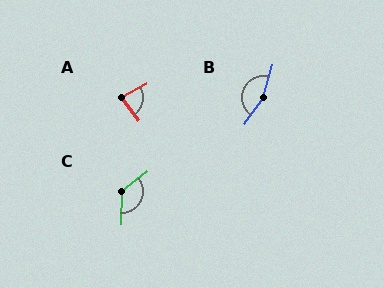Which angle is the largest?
B, at approximately 161 degrees.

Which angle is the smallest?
A, at approximately 81 degrees.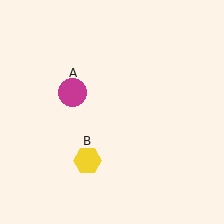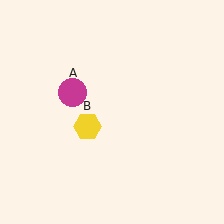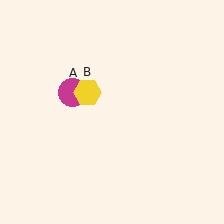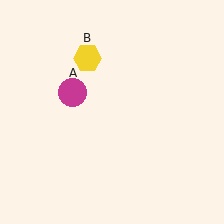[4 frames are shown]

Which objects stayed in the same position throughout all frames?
Magenta circle (object A) remained stationary.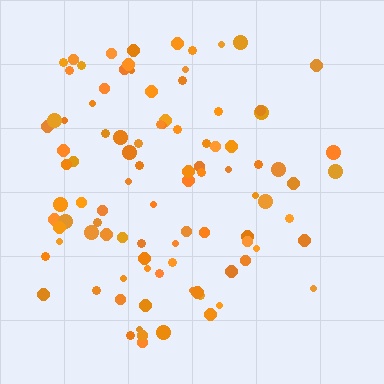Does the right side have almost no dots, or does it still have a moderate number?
Still a moderate number, just noticeably fewer than the left.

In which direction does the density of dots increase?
From right to left, with the left side densest.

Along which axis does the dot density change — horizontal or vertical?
Horizontal.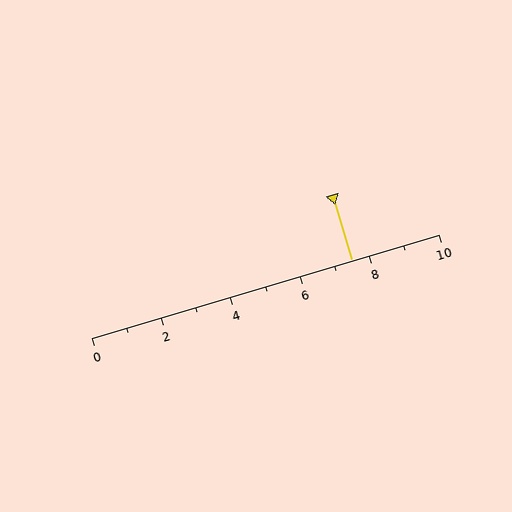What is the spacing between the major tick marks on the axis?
The major ticks are spaced 2 apart.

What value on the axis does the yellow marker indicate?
The marker indicates approximately 7.5.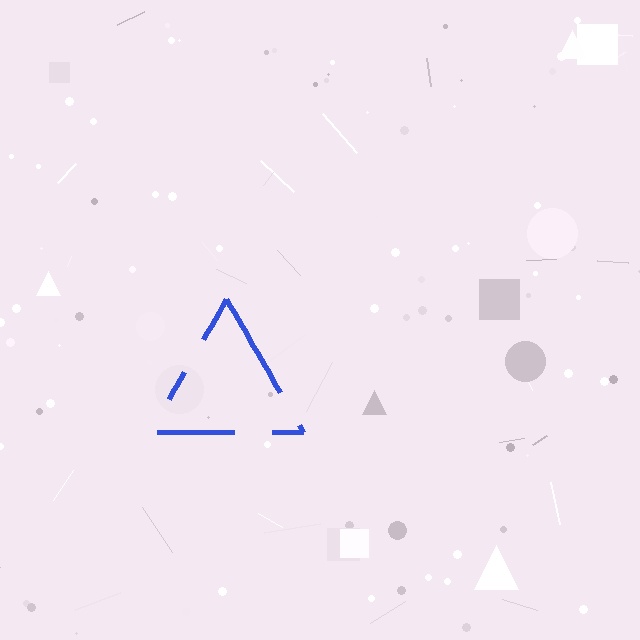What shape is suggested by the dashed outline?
The dashed outline suggests a triangle.